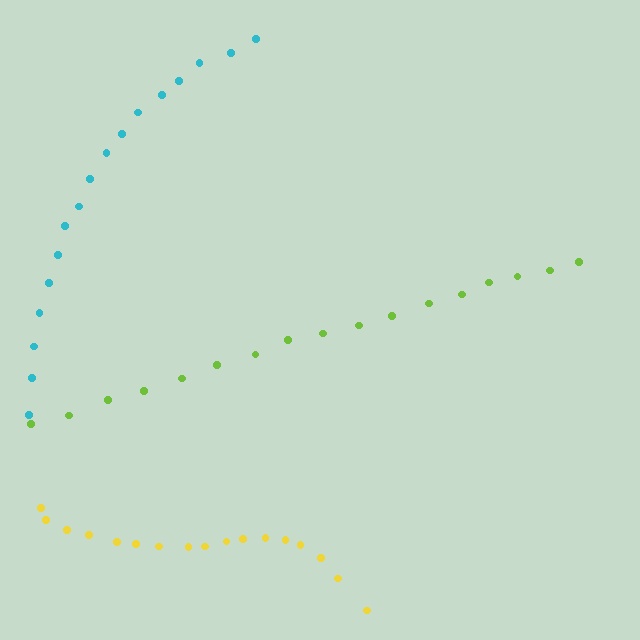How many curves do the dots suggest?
There are 3 distinct paths.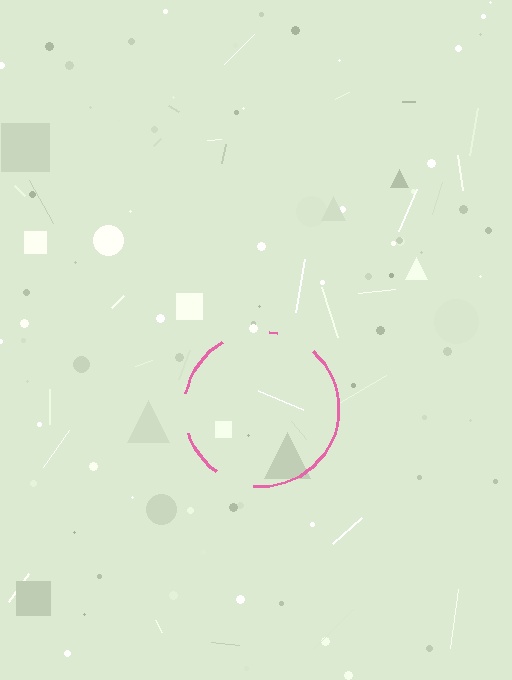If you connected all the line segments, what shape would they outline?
They would outline a circle.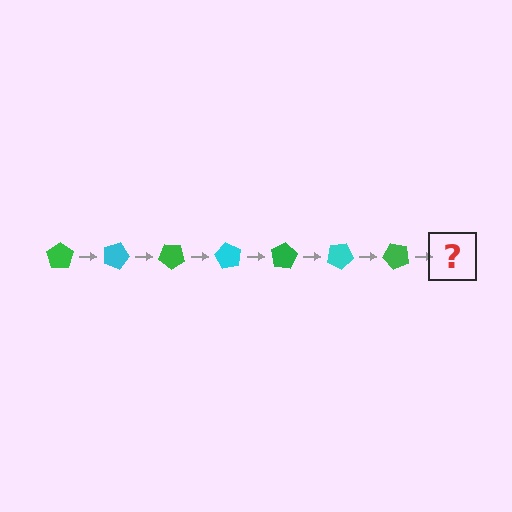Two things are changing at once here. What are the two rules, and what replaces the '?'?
The two rules are that it rotates 20 degrees each step and the color cycles through green and cyan. The '?' should be a cyan pentagon, rotated 140 degrees from the start.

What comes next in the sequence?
The next element should be a cyan pentagon, rotated 140 degrees from the start.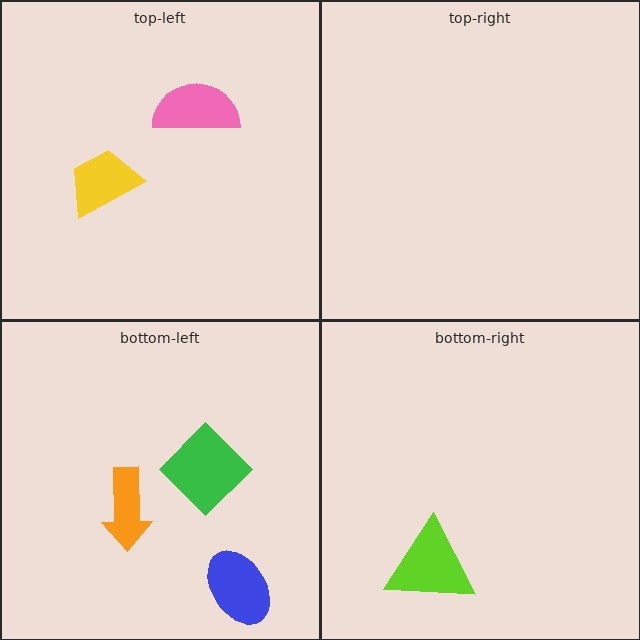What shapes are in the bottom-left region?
The blue ellipse, the green diamond, the orange arrow.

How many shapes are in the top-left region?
2.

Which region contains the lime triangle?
The bottom-right region.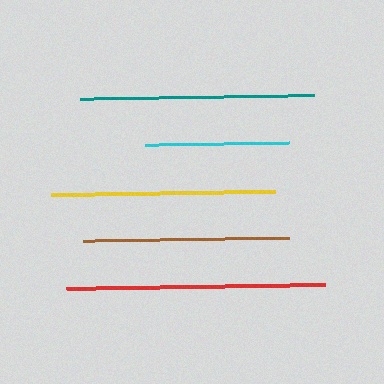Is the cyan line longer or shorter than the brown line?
The brown line is longer than the cyan line.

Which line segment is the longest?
The red line is the longest at approximately 259 pixels.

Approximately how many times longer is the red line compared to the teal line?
The red line is approximately 1.1 times the length of the teal line.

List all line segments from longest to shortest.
From longest to shortest: red, teal, yellow, brown, cyan.